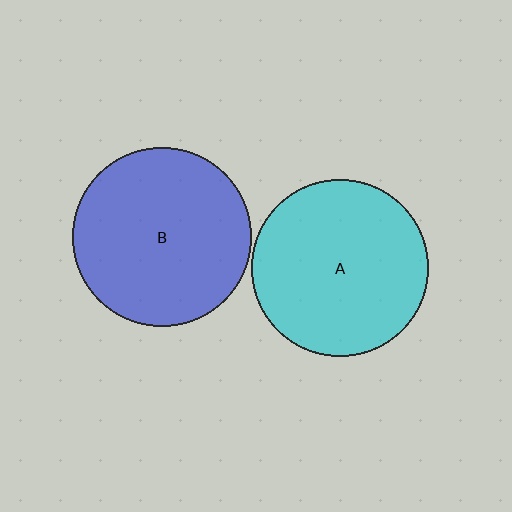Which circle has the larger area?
Circle B (blue).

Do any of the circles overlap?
No, none of the circles overlap.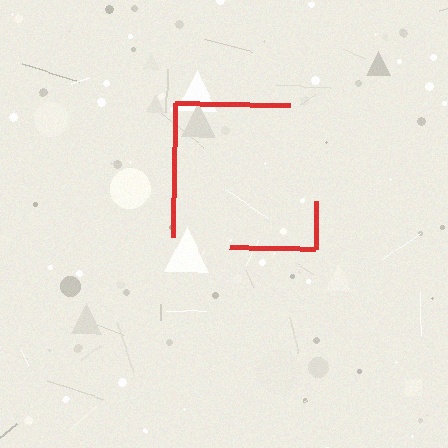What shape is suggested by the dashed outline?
The dashed outline suggests a square.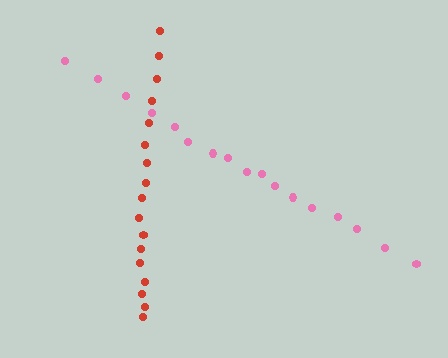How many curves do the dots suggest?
There are 2 distinct paths.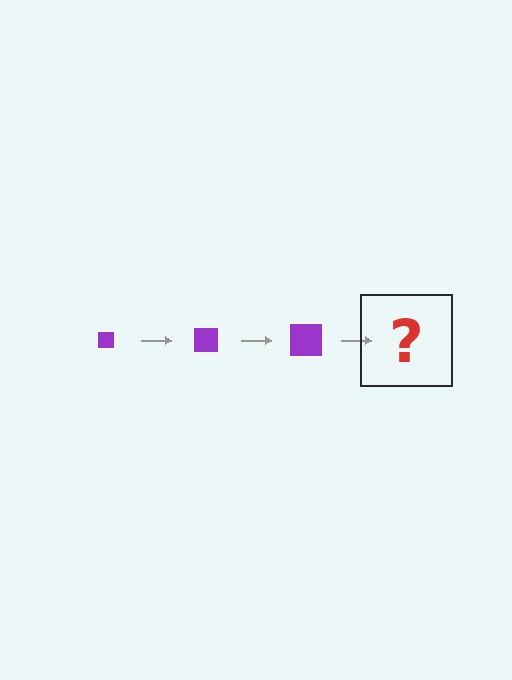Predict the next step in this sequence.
The next step is a purple square, larger than the previous one.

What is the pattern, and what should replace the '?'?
The pattern is that the square gets progressively larger each step. The '?' should be a purple square, larger than the previous one.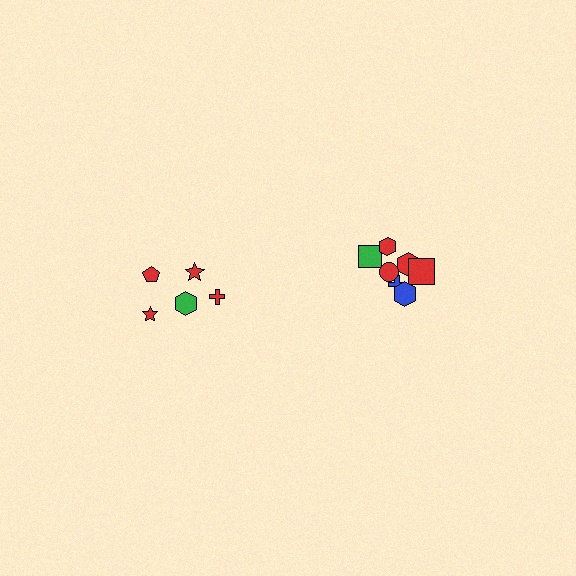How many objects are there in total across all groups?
There are 13 objects.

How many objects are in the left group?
There are 5 objects.